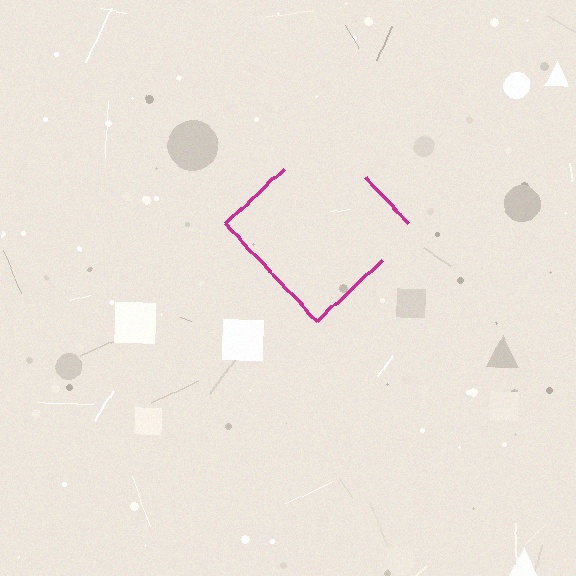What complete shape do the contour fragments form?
The contour fragments form a diamond.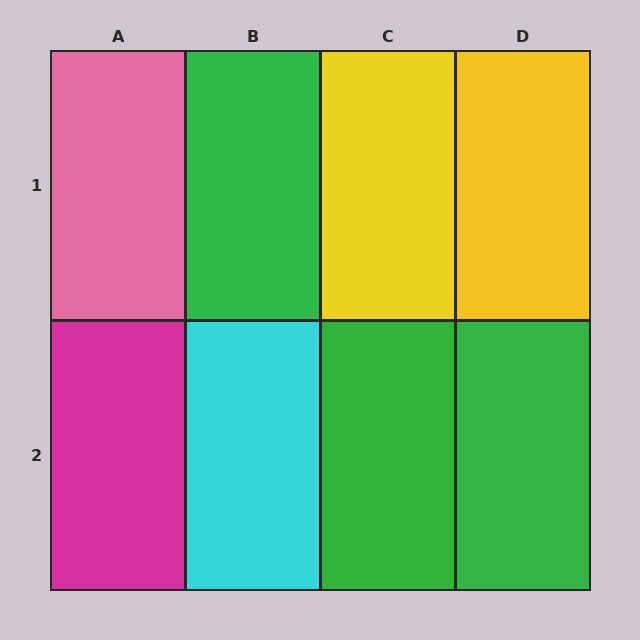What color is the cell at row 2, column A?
Magenta.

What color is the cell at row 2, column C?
Green.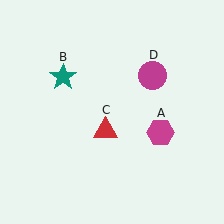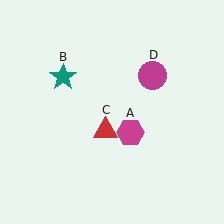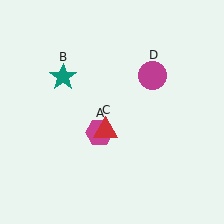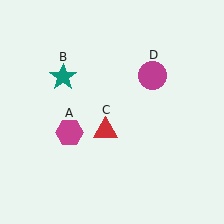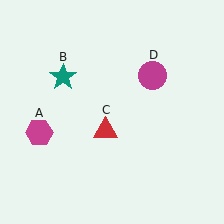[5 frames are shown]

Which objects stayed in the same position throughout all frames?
Teal star (object B) and red triangle (object C) and magenta circle (object D) remained stationary.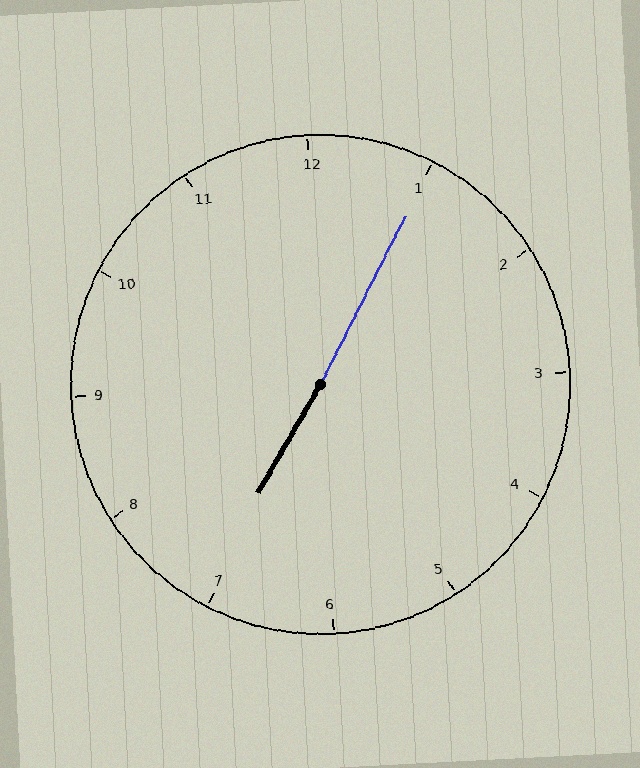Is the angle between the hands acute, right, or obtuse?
It is obtuse.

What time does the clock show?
7:05.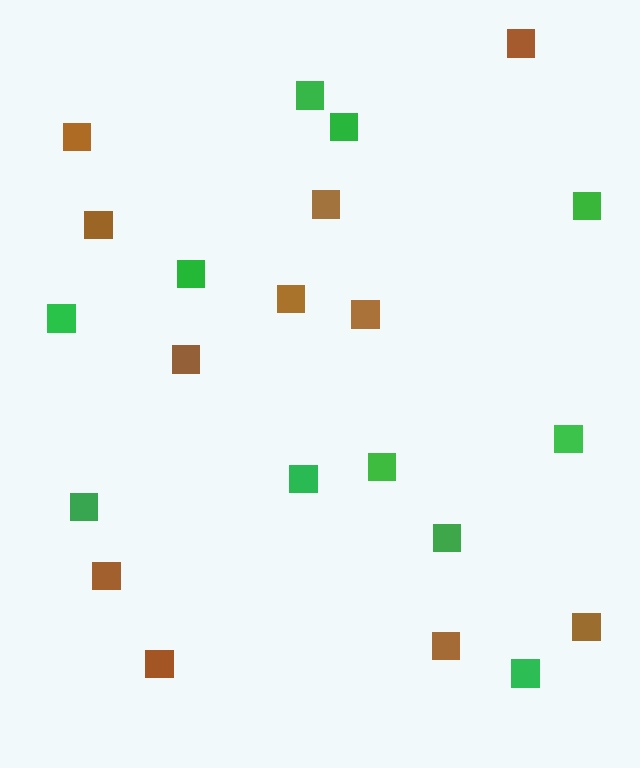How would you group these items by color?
There are 2 groups: one group of brown squares (11) and one group of green squares (11).